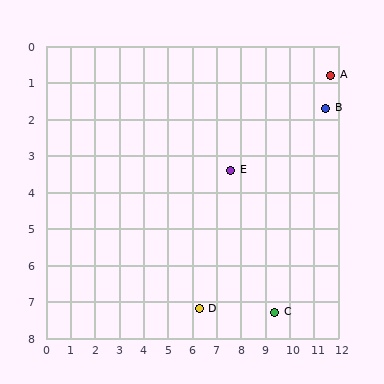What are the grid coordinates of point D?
Point D is at approximately (6.3, 7.2).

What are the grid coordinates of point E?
Point E is at approximately (7.6, 3.4).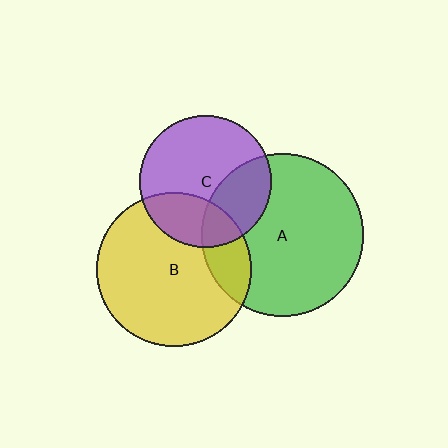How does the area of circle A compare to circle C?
Approximately 1.5 times.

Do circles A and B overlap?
Yes.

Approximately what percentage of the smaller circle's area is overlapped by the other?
Approximately 20%.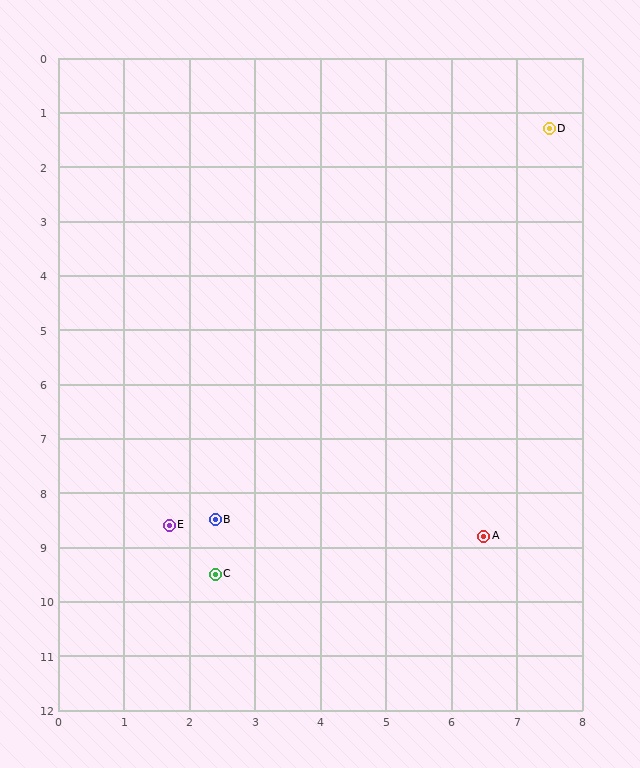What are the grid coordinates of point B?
Point B is at approximately (2.4, 8.5).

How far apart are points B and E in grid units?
Points B and E are about 0.7 grid units apart.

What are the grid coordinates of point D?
Point D is at approximately (7.5, 1.3).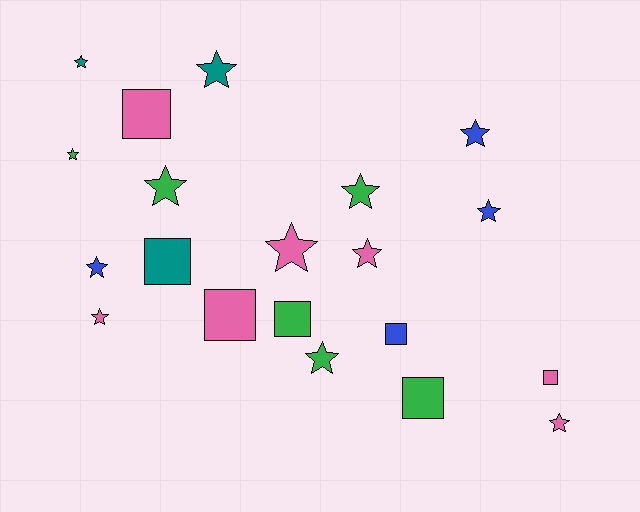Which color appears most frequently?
Pink, with 7 objects.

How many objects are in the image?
There are 20 objects.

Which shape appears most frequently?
Star, with 13 objects.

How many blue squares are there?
There is 1 blue square.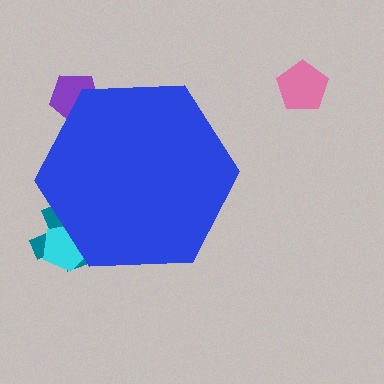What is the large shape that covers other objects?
A blue hexagon.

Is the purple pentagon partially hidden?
Yes, the purple pentagon is partially hidden behind the blue hexagon.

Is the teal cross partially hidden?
Yes, the teal cross is partially hidden behind the blue hexagon.